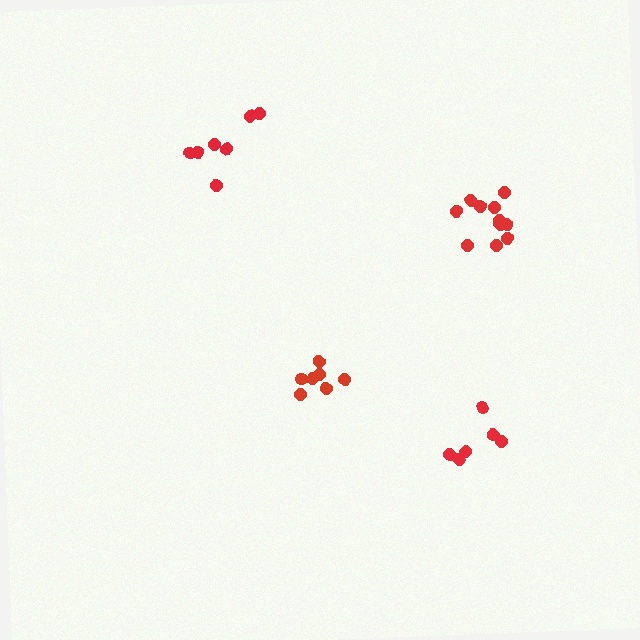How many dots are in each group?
Group 1: 7 dots, Group 2: 7 dots, Group 3: 6 dots, Group 4: 11 dots (31 total).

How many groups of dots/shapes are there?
There are 4 groups.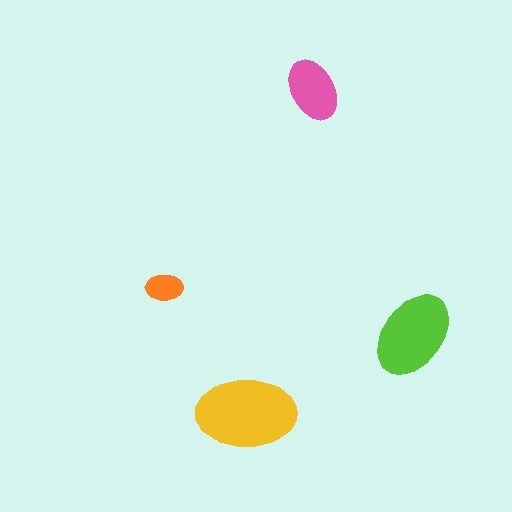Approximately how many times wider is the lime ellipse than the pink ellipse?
About 1.5 times wider.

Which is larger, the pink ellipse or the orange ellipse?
The pink one.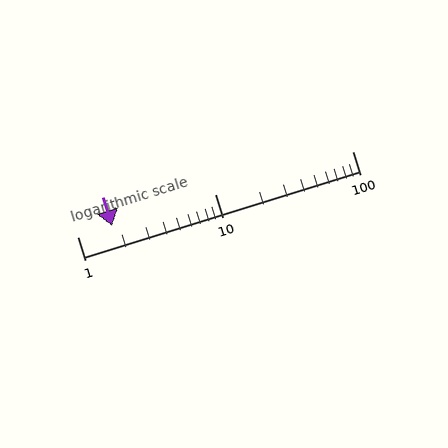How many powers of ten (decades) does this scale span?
The scale spans 2 decades, from 1 to 100.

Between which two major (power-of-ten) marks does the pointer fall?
The pointer is between 1 and 10.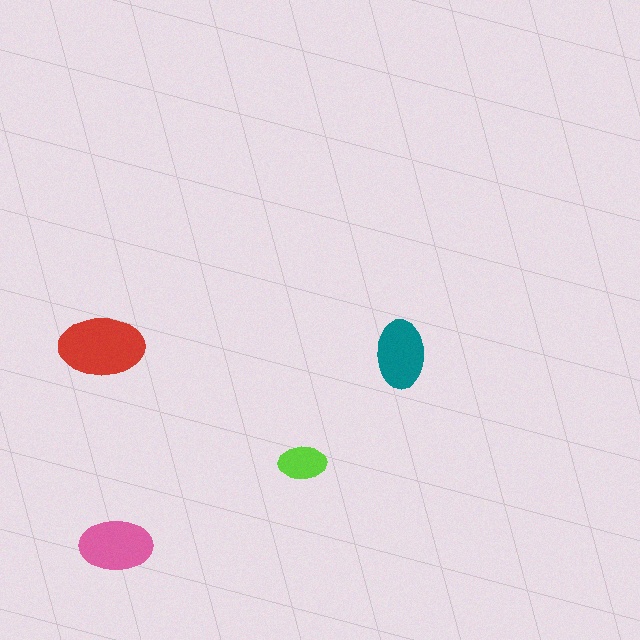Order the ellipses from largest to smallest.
the red one, the pink one, the teal one, the lime one.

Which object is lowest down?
The pink ellipse is bottommost.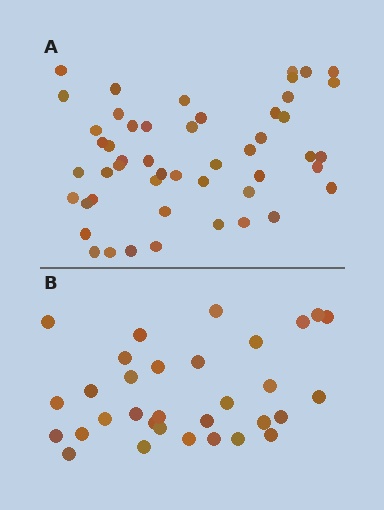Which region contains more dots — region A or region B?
Region A (the top region) has more dots.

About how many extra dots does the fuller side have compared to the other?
Region A has approximately 20 more dots than region B.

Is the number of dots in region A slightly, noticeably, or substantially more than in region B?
Region A has substantially more. The ratio is roughly 1.6 to 1.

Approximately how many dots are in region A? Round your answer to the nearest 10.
About 50 dots.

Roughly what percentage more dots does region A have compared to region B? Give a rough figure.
About 55% more.